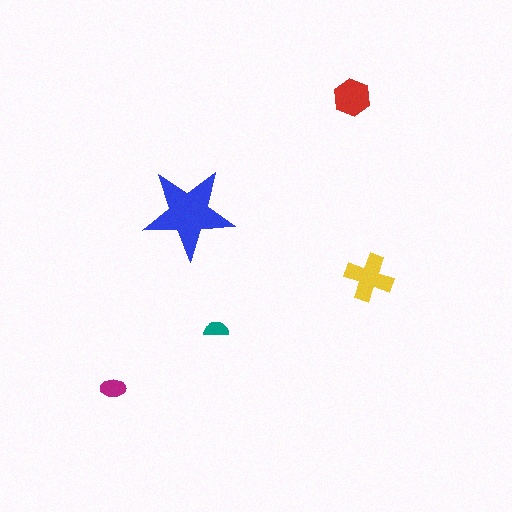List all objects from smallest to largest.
The teal semicircle, the magenta ellipse, the red hexagon, the yellow cross, the blue star.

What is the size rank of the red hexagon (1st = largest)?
3rd.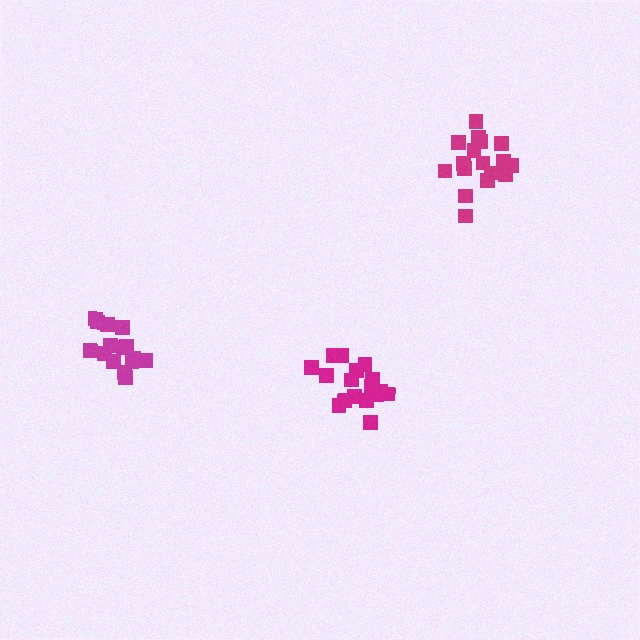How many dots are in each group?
Group 1: 15 dots, Group 2: 17 dots, Group 3: 17 dots (49 total).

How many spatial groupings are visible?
There are 3 spatial groupings.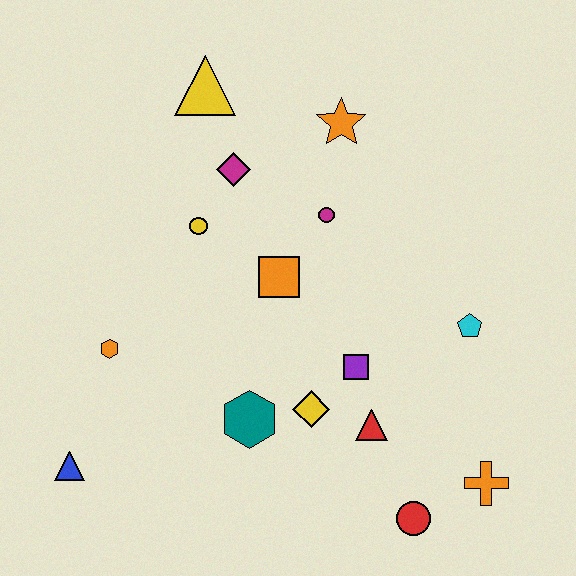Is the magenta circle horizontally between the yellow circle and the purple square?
Yes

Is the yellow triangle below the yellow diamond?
No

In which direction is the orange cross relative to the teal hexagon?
The orange cross is to the right of the teal hexagon.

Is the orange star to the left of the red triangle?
Yes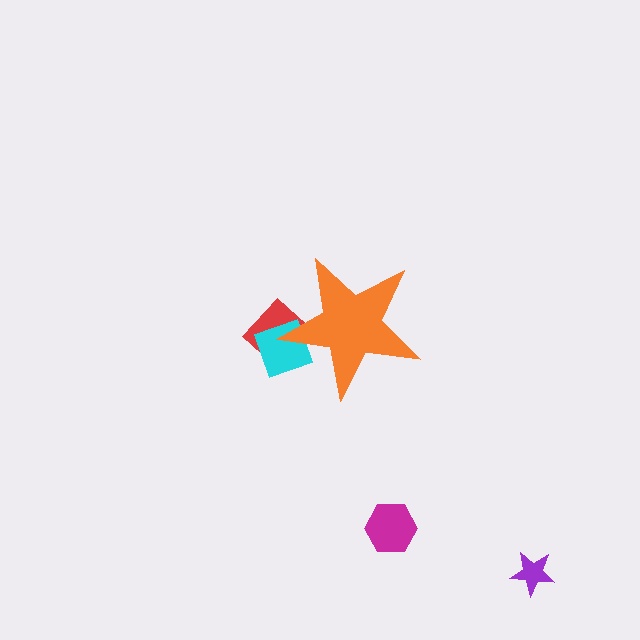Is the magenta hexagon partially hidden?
No, the magenta hexagon is fully visible.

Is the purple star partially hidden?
No, the purple star is fully visible.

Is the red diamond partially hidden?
Yes, the red diamond is partially hidden behind the orange star.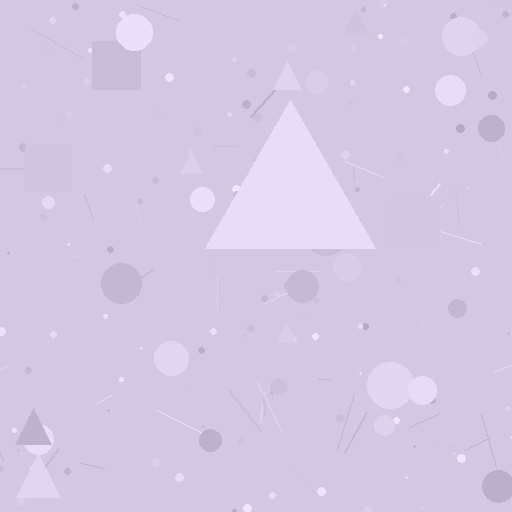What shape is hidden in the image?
A triangle is hidden in the image.